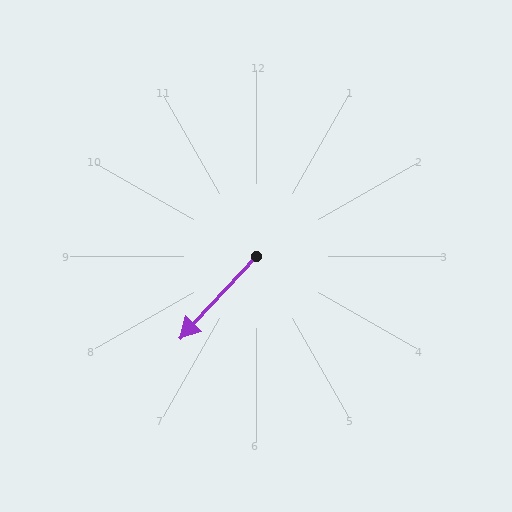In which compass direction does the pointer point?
Southwest.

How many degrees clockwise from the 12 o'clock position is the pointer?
Approximately 223 degrees.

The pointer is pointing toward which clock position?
Roughly 7 o'clock.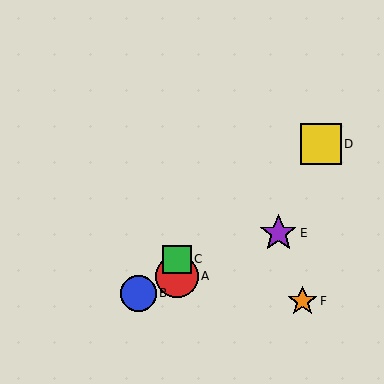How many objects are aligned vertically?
2 objects (A, C) are aligned vertically.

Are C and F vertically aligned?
No, C is at x≈177 and F is at x≈303.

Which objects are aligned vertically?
Objects A, C are aligned vertically.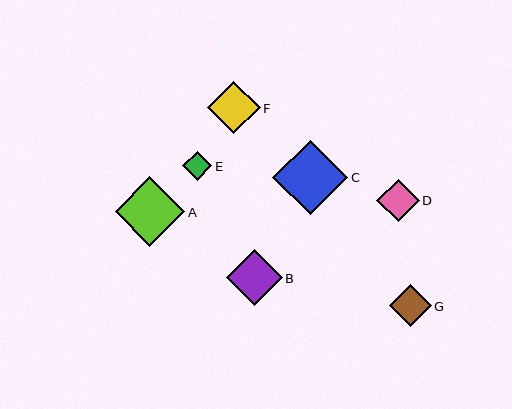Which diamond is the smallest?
Diamond E is the smallest with a size of approximately 29 pixels.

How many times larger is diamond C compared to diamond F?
Diamond C is approximately 1.4 times the size of diamond F.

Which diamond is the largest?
Diamond C is the largest with a size of approximately 75 pixels.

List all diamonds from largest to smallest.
From largest to smallest: C, A, B, F, D, G, E.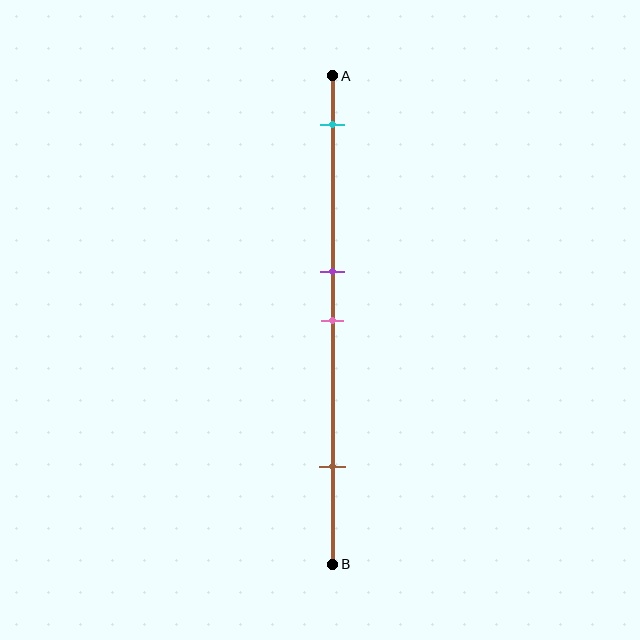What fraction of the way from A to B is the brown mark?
The brown mark is approximately 80% (0.8) of the way from A to B.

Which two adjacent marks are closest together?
The purple and pink marks are the closest adjacent pair.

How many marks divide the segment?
There are 4 marks dividing the segment.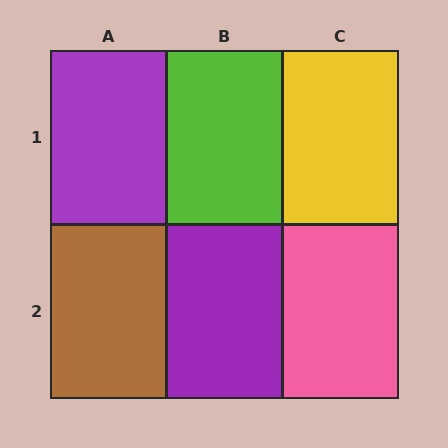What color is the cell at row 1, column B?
Lime.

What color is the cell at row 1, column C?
Yellow.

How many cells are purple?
2 cells are purple.